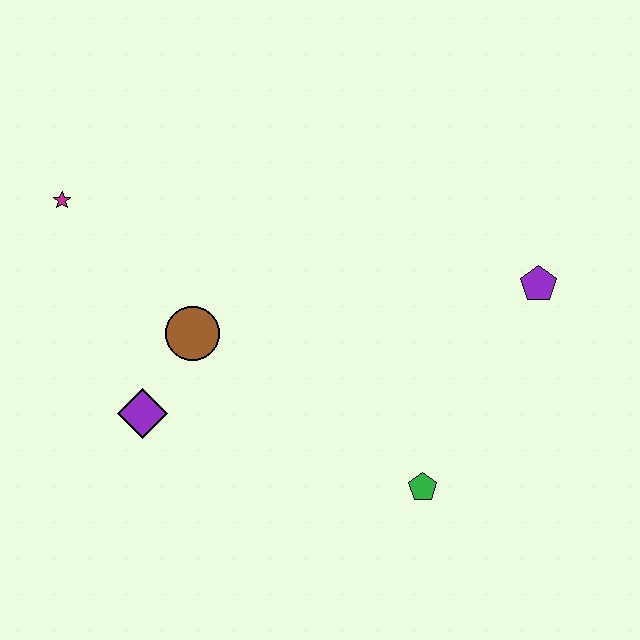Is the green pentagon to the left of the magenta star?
No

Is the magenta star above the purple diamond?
Yes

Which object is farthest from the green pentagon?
The magenta star is farthest from the green pentagon.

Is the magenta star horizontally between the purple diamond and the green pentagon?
No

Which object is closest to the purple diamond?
The brown circle is closest to the purple diamond.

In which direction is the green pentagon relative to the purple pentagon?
The green pentagon is below the purple pentagon.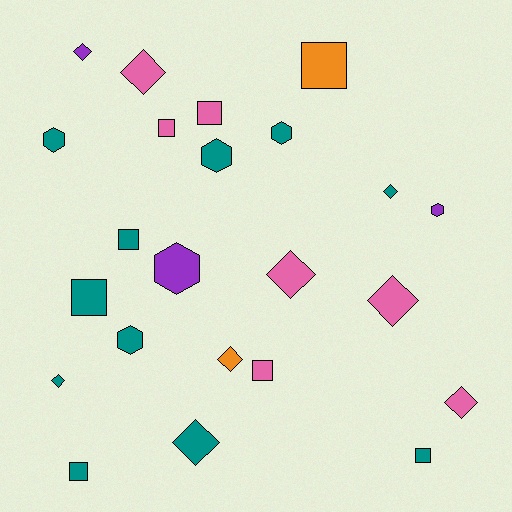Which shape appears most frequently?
Diamond, with 9 objects.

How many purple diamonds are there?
There is 1 purple diamond.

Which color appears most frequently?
Teal, with 11 objects.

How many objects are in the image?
There are 23 objects.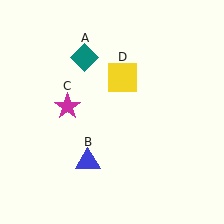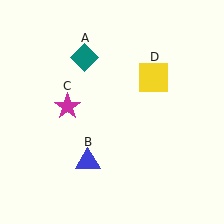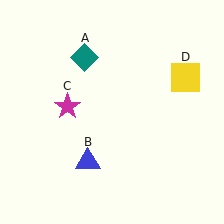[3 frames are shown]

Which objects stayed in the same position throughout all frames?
Teal diamond (object A) and blue triangle (object B) and magenta star (object C) remained stationary.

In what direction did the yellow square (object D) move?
The yellow square (object D) moved right.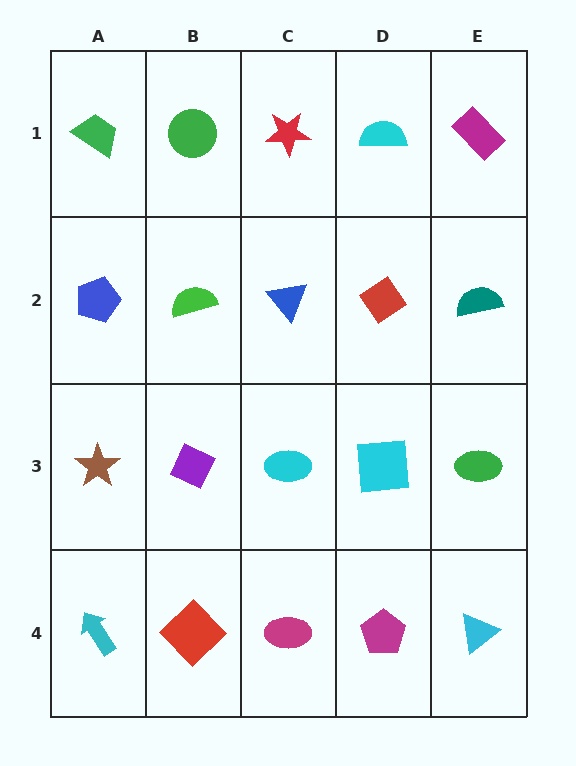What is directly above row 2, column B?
A green circle.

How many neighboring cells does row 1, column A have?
2.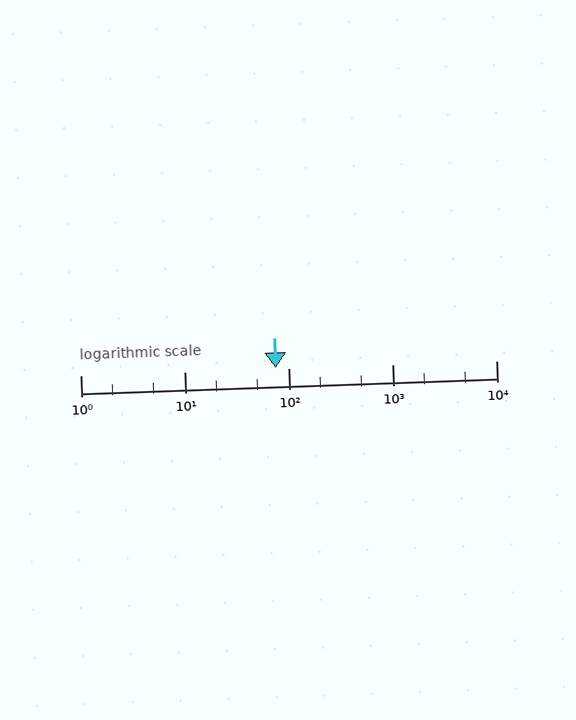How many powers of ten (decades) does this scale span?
The scale spans 4 decades, from 1 to 10000.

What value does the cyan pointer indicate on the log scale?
The pointer indicates approximately 75.